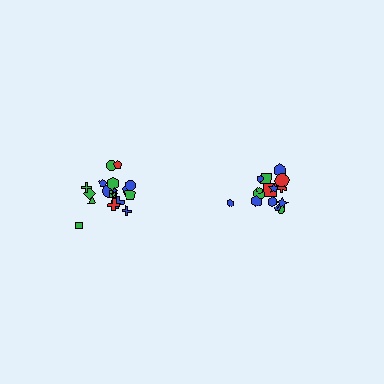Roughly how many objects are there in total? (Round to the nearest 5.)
Roughly 35 objects in total.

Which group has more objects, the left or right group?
The left group.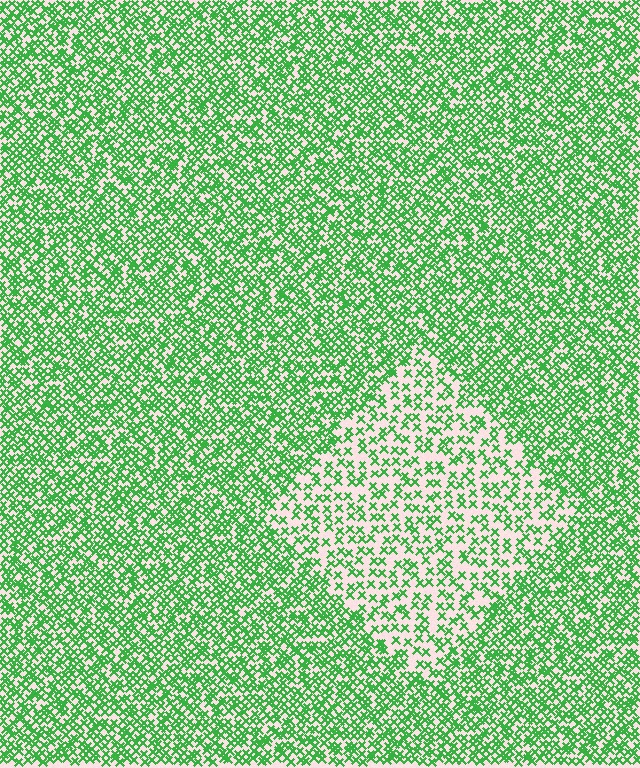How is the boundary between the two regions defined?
The boundary is defined by a change in element density (approximately 2.0x ratio). All elements are the same color, size, and shape.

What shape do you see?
I see a diamond.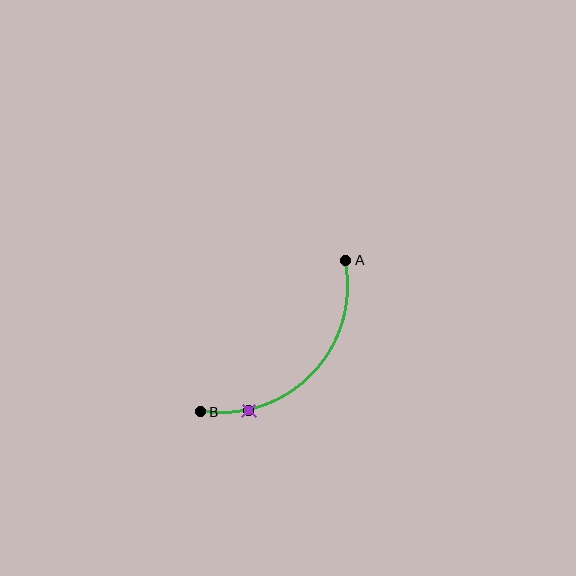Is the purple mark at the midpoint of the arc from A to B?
No. The purple mark lies on the arc but is closer to endpoint B. The arc midpoint would be at the point on the curve equidistant along the arc from both A and B.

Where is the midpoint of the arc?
The arc midpoint is the point on the curve farthest from the straight line joining A and B. It sits below and to the right of that line.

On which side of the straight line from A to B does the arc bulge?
The arc bulges below and to the right of the straight line connecting A and B.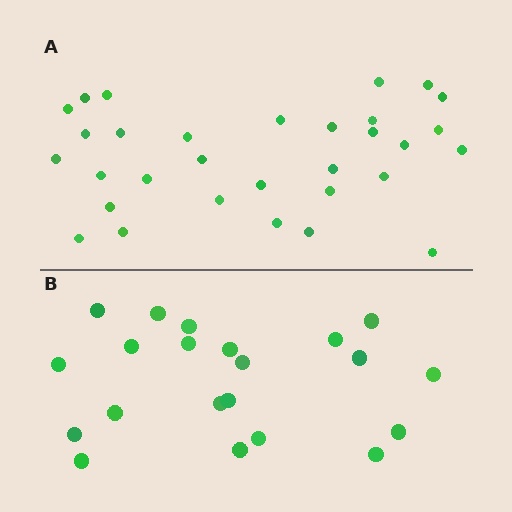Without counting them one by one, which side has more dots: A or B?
Region A (the top region) has more dots.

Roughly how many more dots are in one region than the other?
Region A has roughly 10 or so more dots than region B.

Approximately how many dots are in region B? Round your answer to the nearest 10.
About 20 dots. (The exact count is 21, which rounds to 20.)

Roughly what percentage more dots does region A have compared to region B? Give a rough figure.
About 50% more.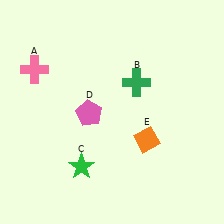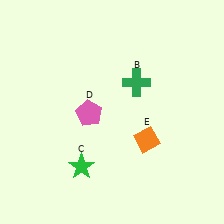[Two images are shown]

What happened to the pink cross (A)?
The pink cross (A) was removed in Image 2. It was in the top-left area of Image 1.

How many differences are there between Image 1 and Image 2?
There is 1 difference between the two images.